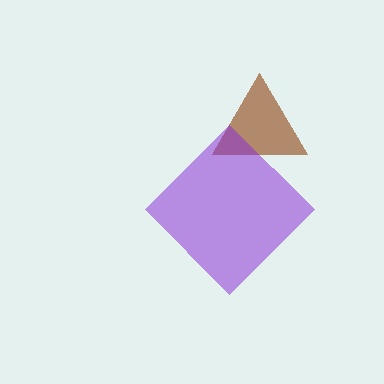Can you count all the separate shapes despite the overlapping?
Yes, there are 2 separate shapes.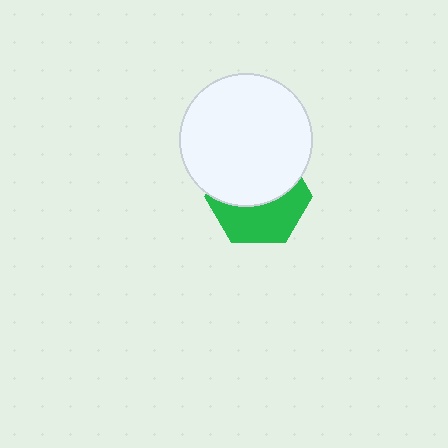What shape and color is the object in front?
The object in front is a white circle.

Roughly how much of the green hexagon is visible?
About half of it is visible (roughly 47%).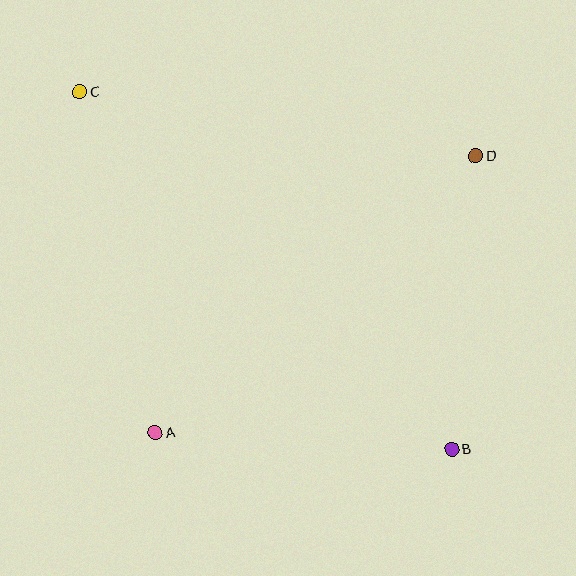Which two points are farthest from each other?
Points B and C are farthest from each other.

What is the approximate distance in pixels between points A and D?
The distance between A and D is approximately 424 pixels.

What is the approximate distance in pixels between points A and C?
The distance between A and C is approximately 349 pixels.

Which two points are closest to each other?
Points B and D are closest to each other.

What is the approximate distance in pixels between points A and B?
The distance between A and B is approximately 297 pixels.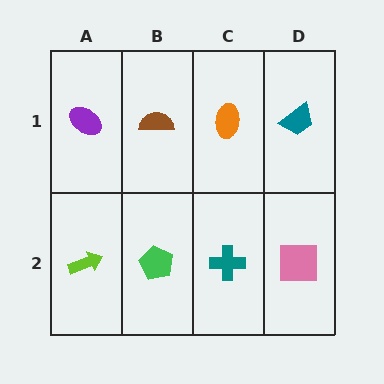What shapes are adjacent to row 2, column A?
A purple ellipse (row 1, column A), a green pentagon (row 2, column B).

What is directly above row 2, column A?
A purple ellipse.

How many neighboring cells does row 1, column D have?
2.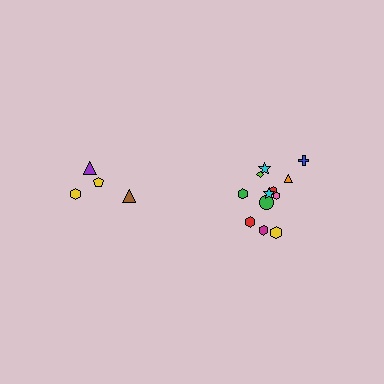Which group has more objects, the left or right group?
The right group.